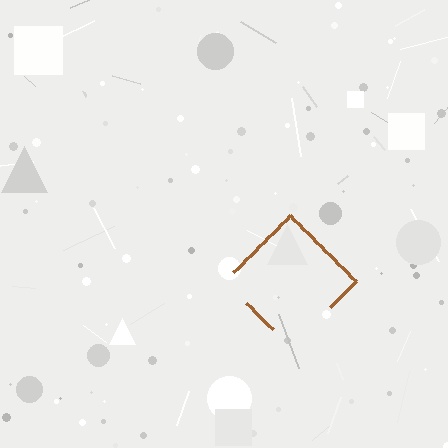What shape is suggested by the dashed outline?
The dashed outline suggests a diamond.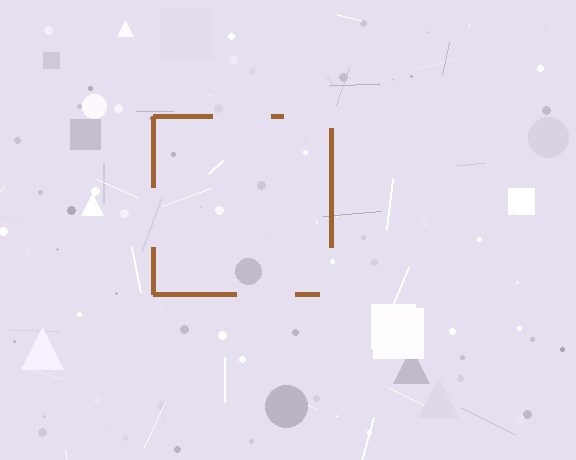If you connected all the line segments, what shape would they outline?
They would outline a square.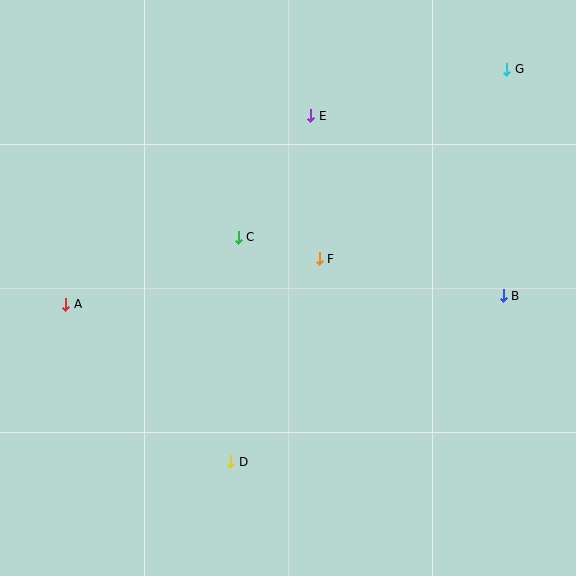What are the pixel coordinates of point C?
Point C is at (238, 237).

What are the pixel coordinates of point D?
Point D is at (231, 462).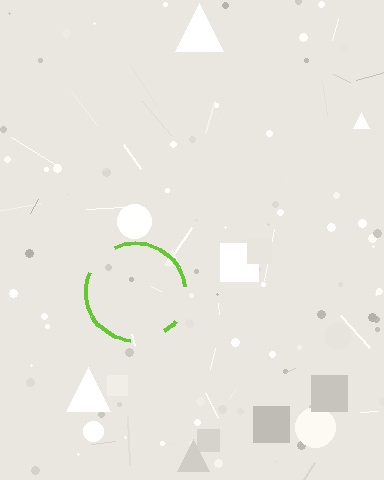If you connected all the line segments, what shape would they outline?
They would outline a circle.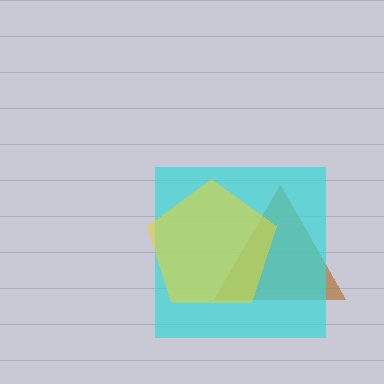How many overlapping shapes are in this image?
There are 3 overlapping shapes in the image.